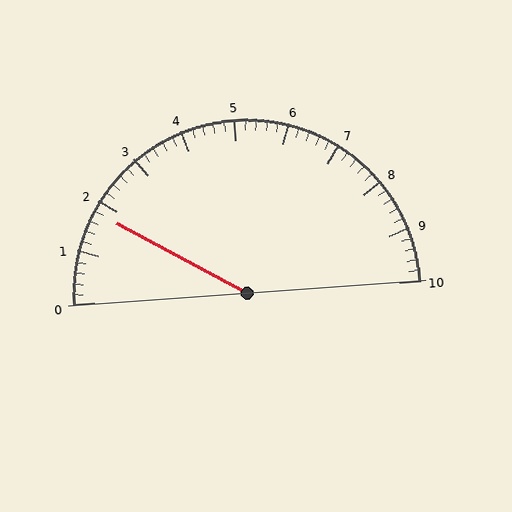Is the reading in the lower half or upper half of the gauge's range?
The reading is in the lower half of the range (0 to 10).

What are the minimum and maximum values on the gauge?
The gauge ranges from 0 to 10.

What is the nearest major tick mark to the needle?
The nearest major tick mark is 2.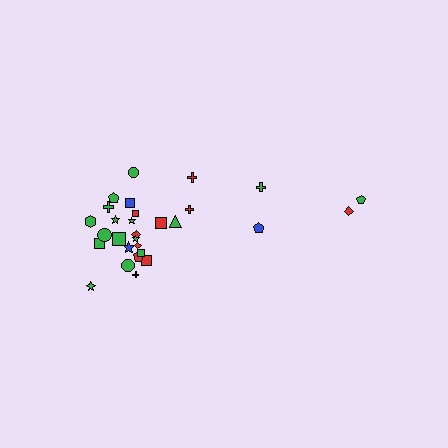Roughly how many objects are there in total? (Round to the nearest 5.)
Roughly 30 objects in total.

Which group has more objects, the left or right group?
The left group.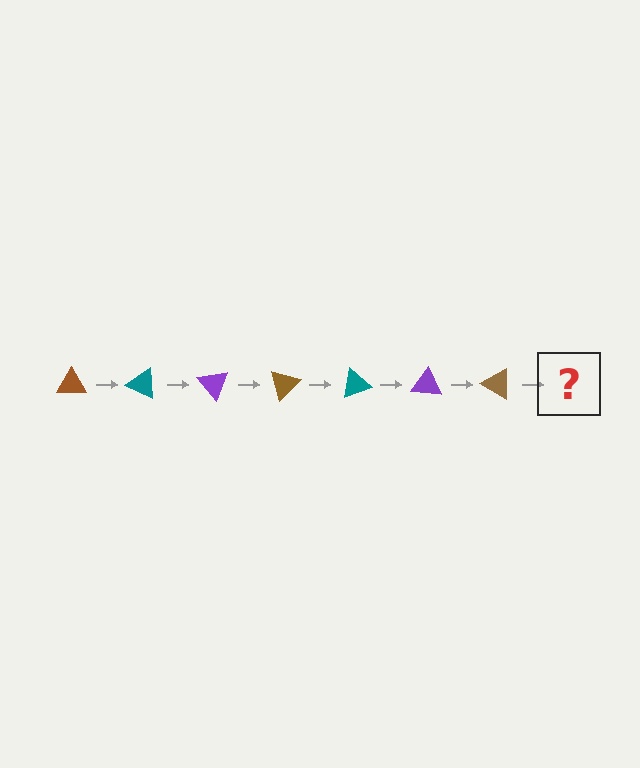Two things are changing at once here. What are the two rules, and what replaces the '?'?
The two rules are that it rotates 25 degrees each step and the color cycles through brown, teal, and purple. The '?' should be a teal triangle, rotated 175 degrees from the start.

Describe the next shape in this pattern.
It should be a teal triangle, rotated 175 degrees from the start.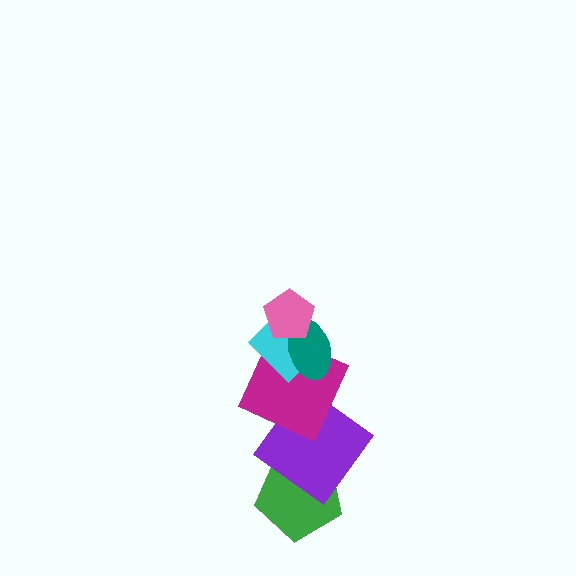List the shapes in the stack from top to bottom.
From top to bottom: the pink pentagon, the teal ellipse, the cyan diamond, the magenta square, the purple diamond, the green pentagon.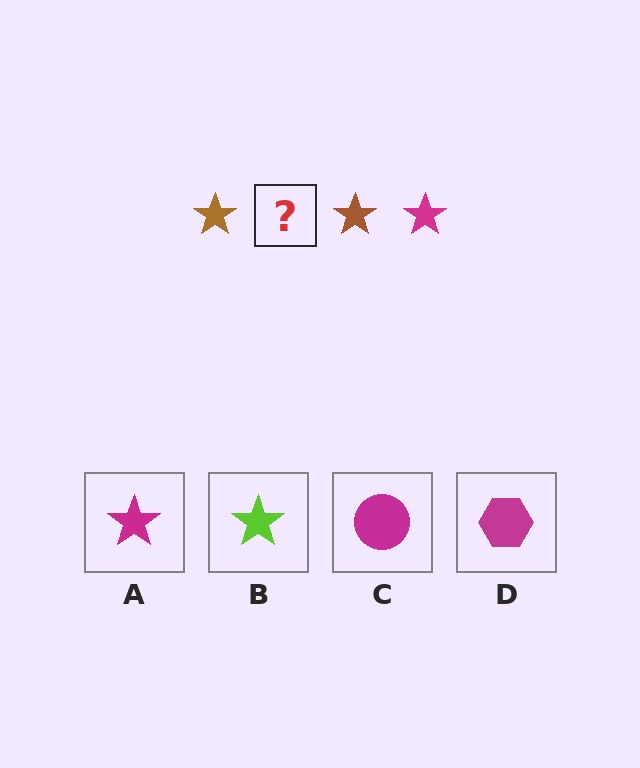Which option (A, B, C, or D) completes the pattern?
A.